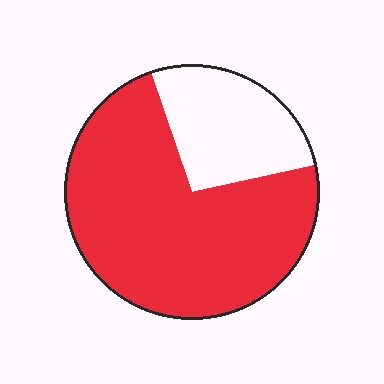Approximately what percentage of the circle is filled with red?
Approximately 75%.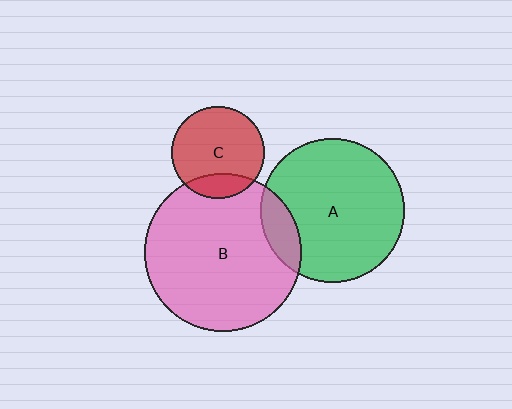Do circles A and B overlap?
Yes.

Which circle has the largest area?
Circle B (pink).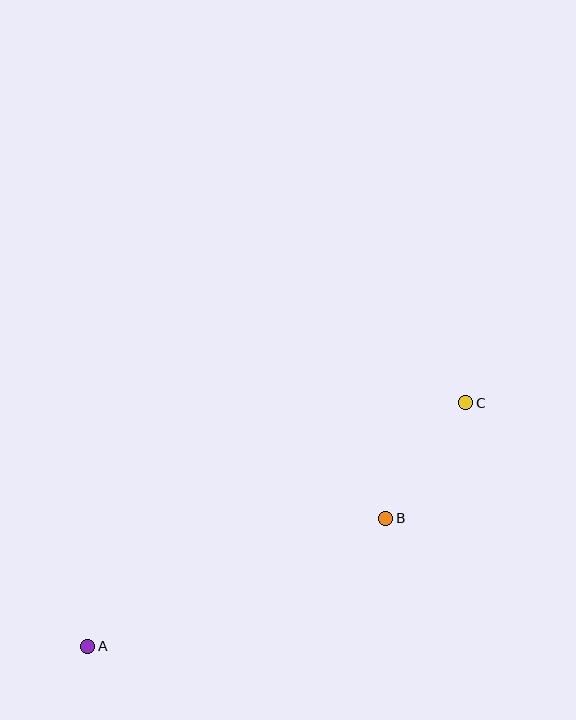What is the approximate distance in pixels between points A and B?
The distance between A and B is approximately 324 pixels.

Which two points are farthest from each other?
Points A and C are farthest from each other.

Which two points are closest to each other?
Points B and C are closest to each other.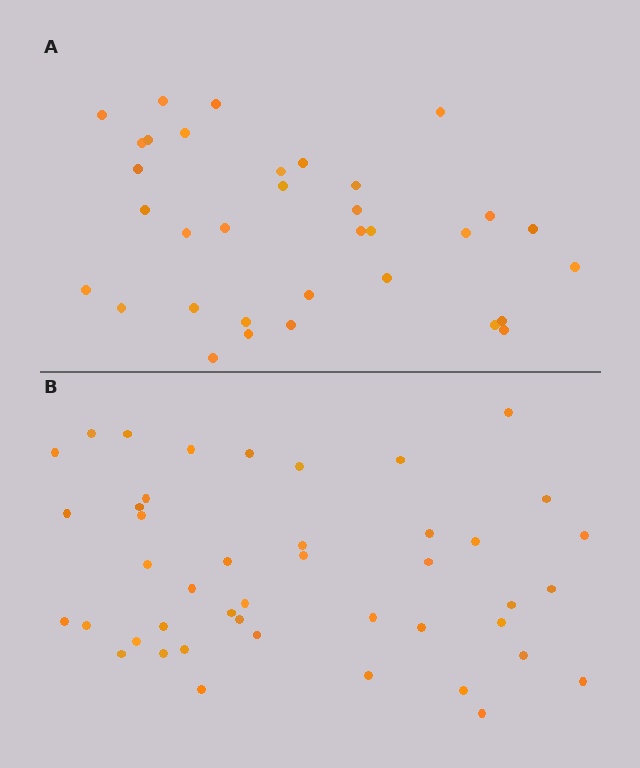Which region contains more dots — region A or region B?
Region B (the bottom region) has more dots.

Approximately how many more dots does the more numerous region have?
Region B has roughly 10 or so more dots than region A.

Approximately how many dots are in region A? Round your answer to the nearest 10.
About 30 dots. (The exact count is 34, which rounds to 30.)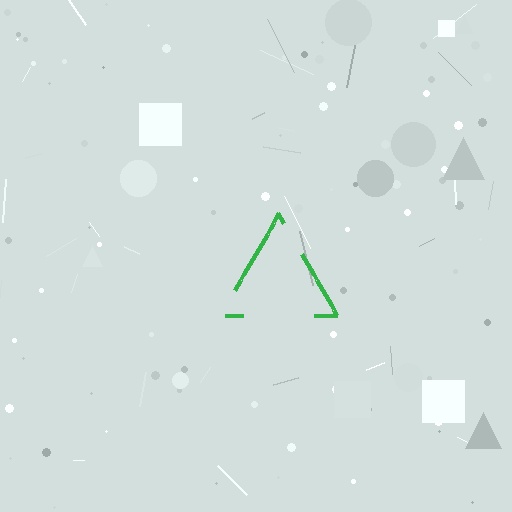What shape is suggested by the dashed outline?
The dashed outline suggests a triangle.